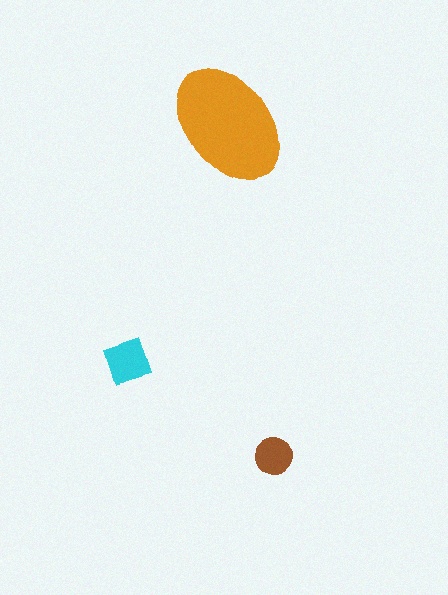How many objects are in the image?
There are 3 objects in the image.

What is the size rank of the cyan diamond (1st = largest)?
2nd.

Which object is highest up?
The orange ellipse is topmost.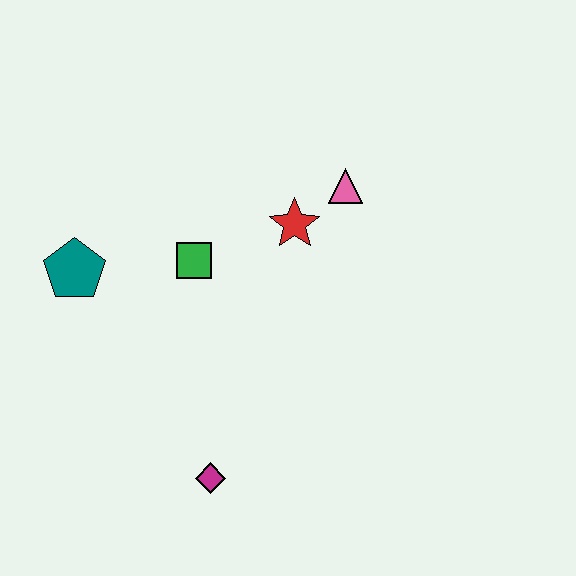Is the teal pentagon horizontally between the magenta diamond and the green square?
No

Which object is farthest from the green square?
The magenta diamond is farthest from the green square.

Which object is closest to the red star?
The pink triangle is closest to the red star.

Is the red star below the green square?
No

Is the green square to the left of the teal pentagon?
No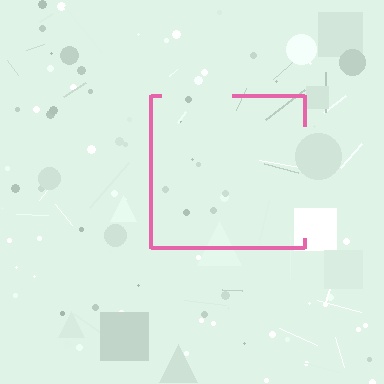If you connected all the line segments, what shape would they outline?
They would outline a square.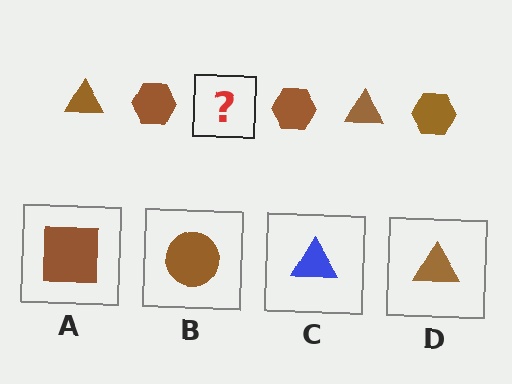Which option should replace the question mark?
Option D.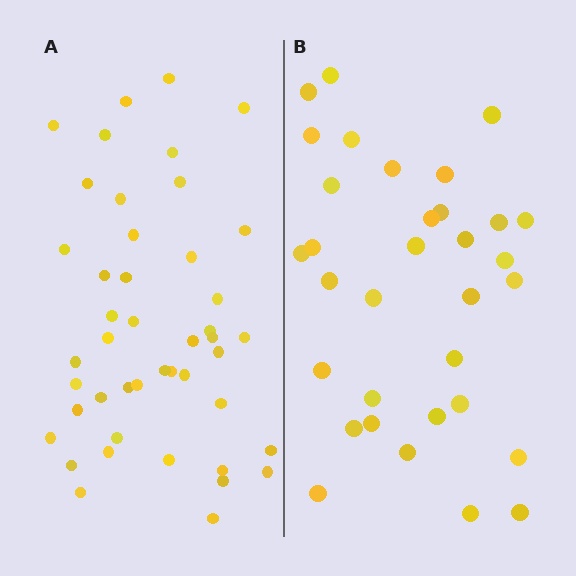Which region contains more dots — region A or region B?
Region A (the left region) has more dots.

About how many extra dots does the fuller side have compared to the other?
Region A has roughly 12 or so more dots than region B.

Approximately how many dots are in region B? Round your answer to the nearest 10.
About 30 dots. (The exact count is 33, which rounds to 30.)